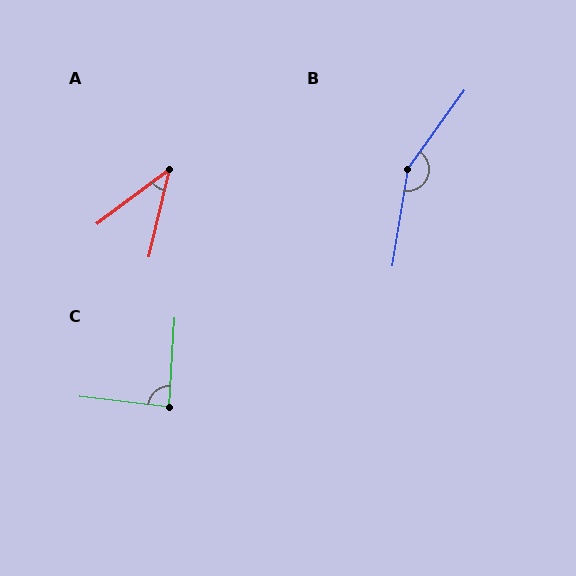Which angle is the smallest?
A, at approximately 40 degrees.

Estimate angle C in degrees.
Approximately 87 degrees.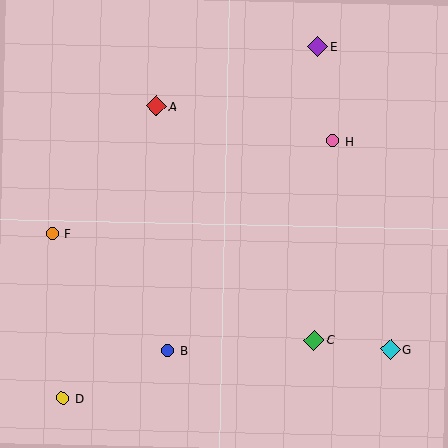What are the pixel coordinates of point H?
Point H is at (333, 141).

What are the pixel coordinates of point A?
Point A is at (156, 106).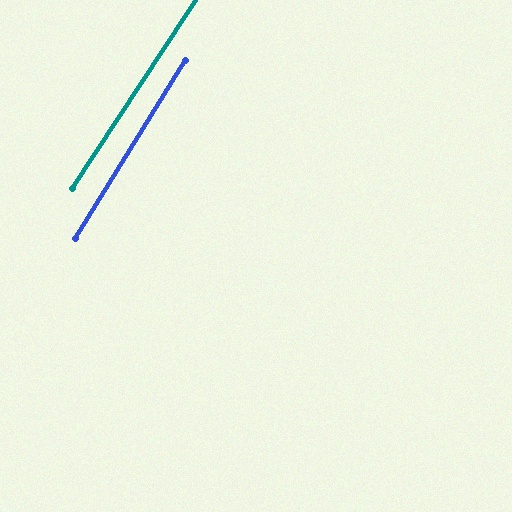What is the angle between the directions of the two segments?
Approximately 1 degree.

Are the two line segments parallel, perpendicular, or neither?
Parallel — their directions differ by only 1.4°.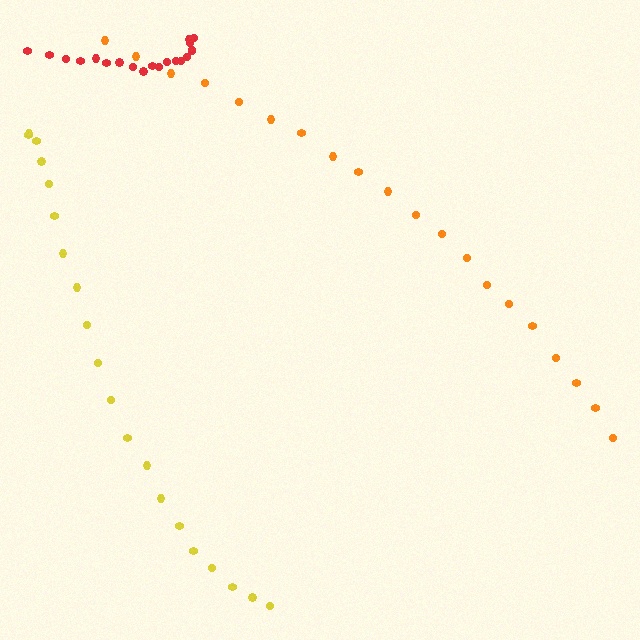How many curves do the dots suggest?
There are 3 distinct paths.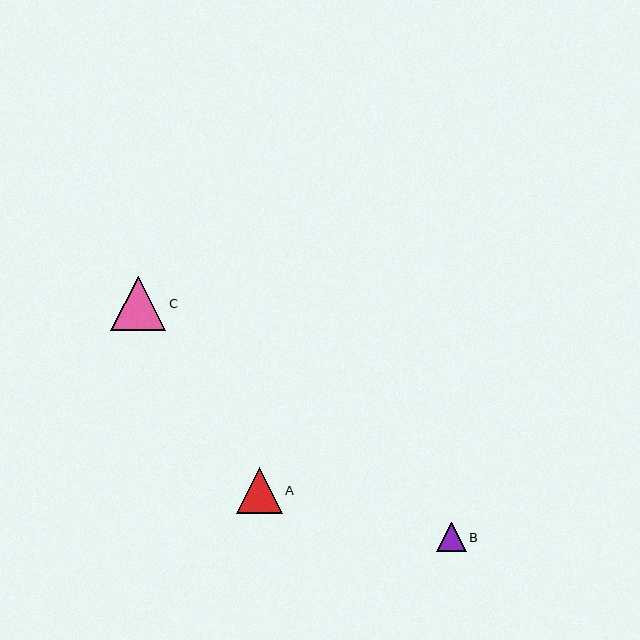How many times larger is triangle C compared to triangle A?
Triangle C is approximately 1.2 times the size of triangle A.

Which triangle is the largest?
Triangle C is the largest with a size of approximately 55 pixels.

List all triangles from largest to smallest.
From largest to smallest: C, A, B.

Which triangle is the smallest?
Triangle B is the smallest with a size of approximately 29 pixels.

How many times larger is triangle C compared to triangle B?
Triangle C is approximately 1.9 times the size of triangle B.